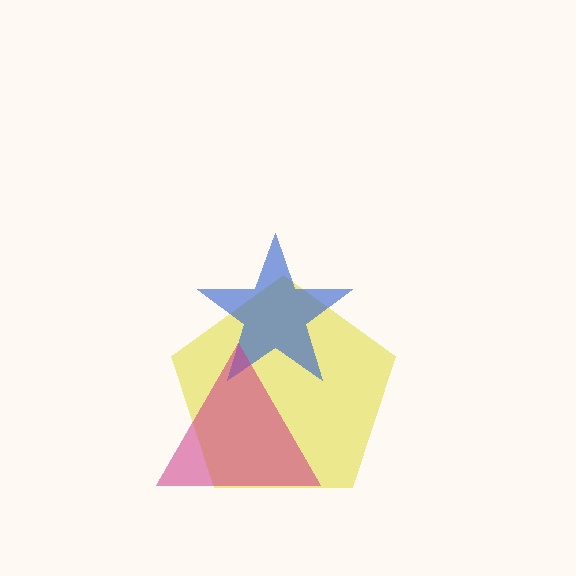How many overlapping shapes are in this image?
There are 3 overlapping shapes in the image.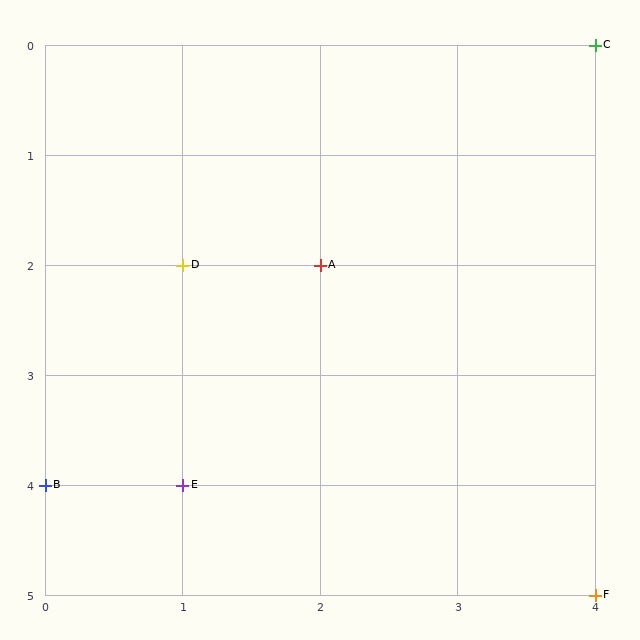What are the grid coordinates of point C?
Point C is at grid coordinates (4, 0).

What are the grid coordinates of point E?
Point E is at grid coordinates (1, 4).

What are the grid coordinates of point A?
Point A is at grid coordinates (2, 2).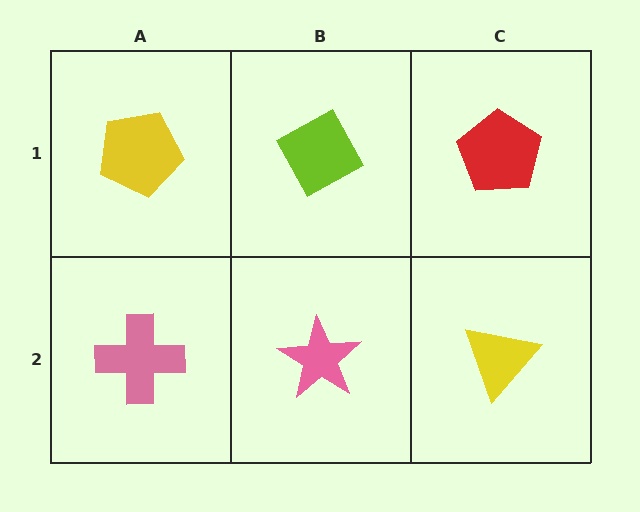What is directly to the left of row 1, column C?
A lime diamond.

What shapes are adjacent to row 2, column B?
A lime diamond (row 1, column B), a pink cross (row 2, column A), a yellow triangle (row 2, column C).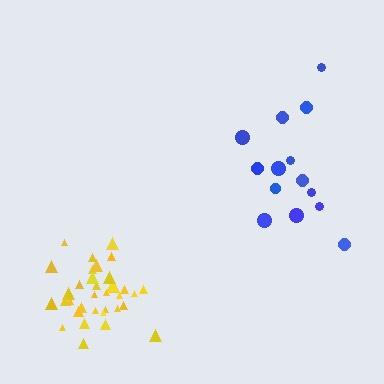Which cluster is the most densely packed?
Yellow.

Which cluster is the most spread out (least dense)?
Blue.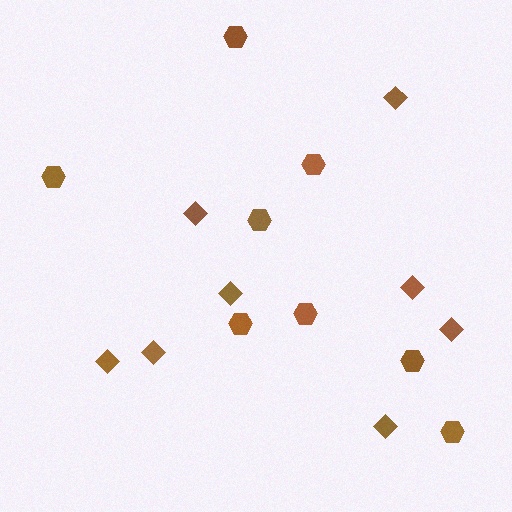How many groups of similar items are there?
There are 2 groups: one group of diamonds (8) and one group of hexagons (8).